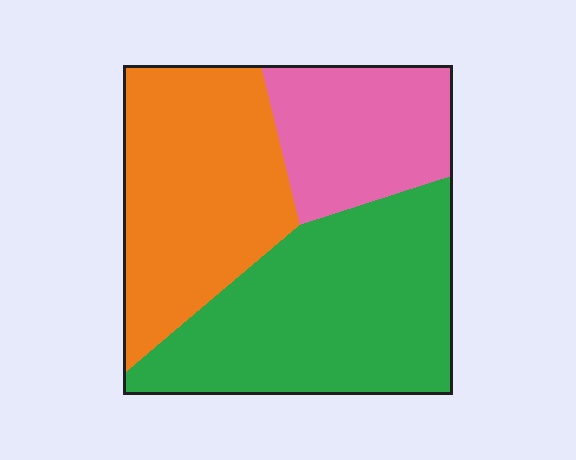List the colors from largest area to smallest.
From largest to smallest: green, orange, pink.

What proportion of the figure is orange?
Orange takes up about one third (1/3) of the figure.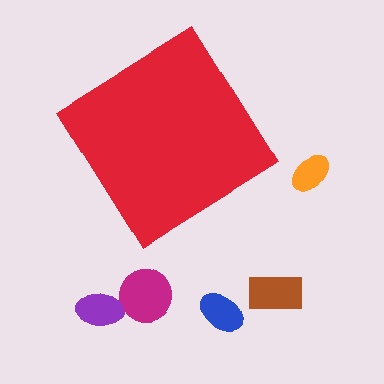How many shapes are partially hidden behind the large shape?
0 shapes are partially hidden.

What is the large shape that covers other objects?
A red diamond.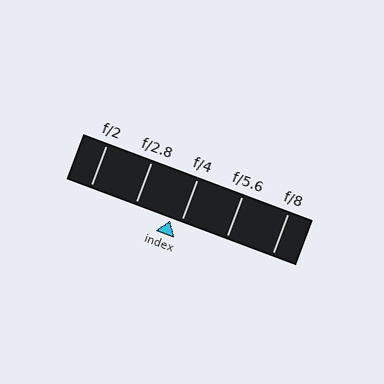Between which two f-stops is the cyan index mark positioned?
The index mark is between f/2.8 and f/4.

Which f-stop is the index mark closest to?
The index mark is closest to f/4.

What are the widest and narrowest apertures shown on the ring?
The widest aperture shown is f/2 and the narrowest is f/8.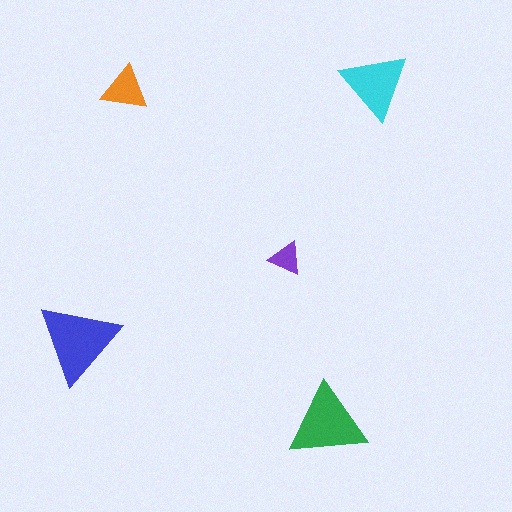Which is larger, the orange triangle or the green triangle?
The green one.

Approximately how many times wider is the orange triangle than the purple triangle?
About 1.5 times wider.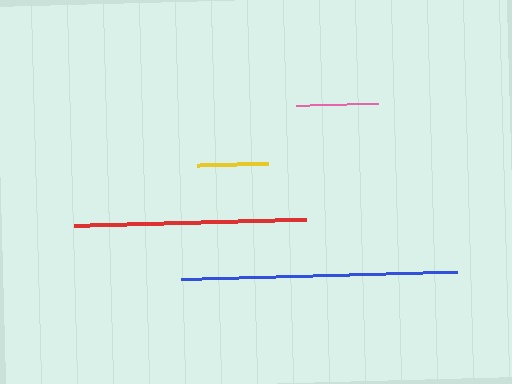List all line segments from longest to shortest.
From longest to shortest: blue, red, pink, yellow.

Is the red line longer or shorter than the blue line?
The blue line is longer than the red line.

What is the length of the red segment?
The red segment is approximately 232 pixels long.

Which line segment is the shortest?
The yellow line is the shortest at approximately 71 pixels.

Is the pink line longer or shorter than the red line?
The red line is longer than the pink line.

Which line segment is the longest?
The blue line is the longest at approximately 276 pixels.